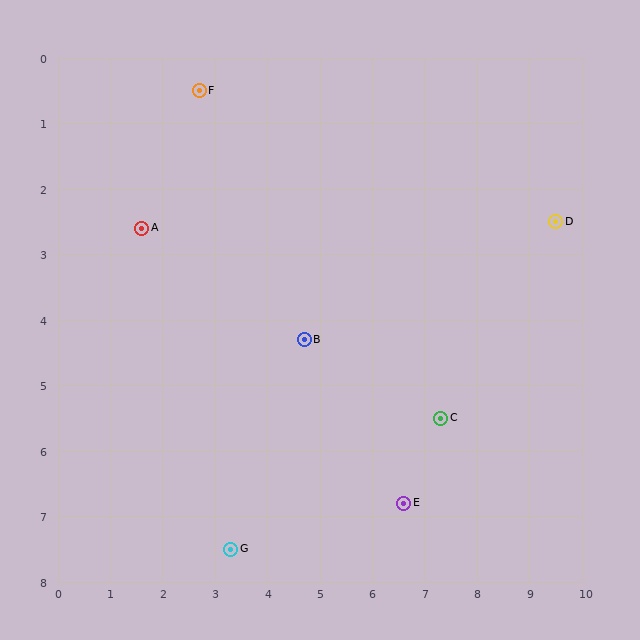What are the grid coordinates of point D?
Point D is at approximately (9.5, 2.5).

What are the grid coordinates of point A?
Point A is at approximately (1.6, 2.6).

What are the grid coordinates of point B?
Point B is at approximately (4.7, 4.3).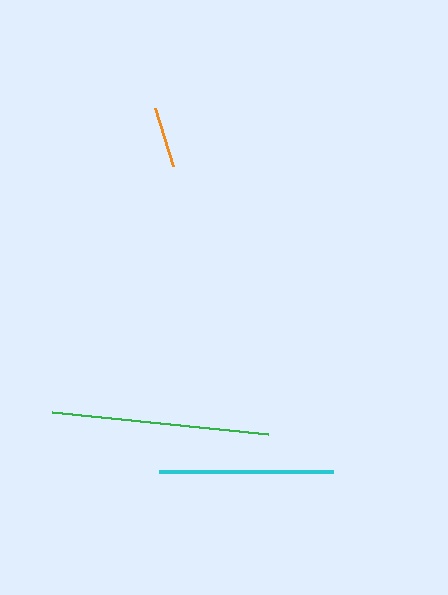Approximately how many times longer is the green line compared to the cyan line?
The green line is approximately 1.2 times the length of the cyan line.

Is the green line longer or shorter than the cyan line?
The green line is longer than the cyan line.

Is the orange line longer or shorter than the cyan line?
The cyan line is longer than the orange line.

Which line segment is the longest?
The green line is the longest at approximately 217 pixels.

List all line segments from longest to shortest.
From longest to shortest: green, cyan, orange.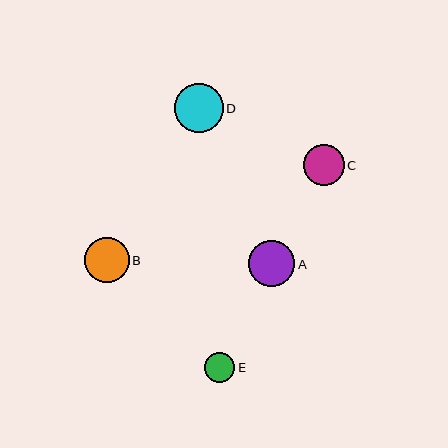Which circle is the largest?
Circle D is the largest with a size of approximately 49 pixels.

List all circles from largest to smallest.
From largest to smallest: D, A, B, C, E.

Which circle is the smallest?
Circle E is the smallest with a size of approximately 30 pixels.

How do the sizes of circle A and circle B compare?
Circle A and circle B are approximately the same size.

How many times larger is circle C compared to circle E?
Circle C is approximately 1.4 times the size of circle E.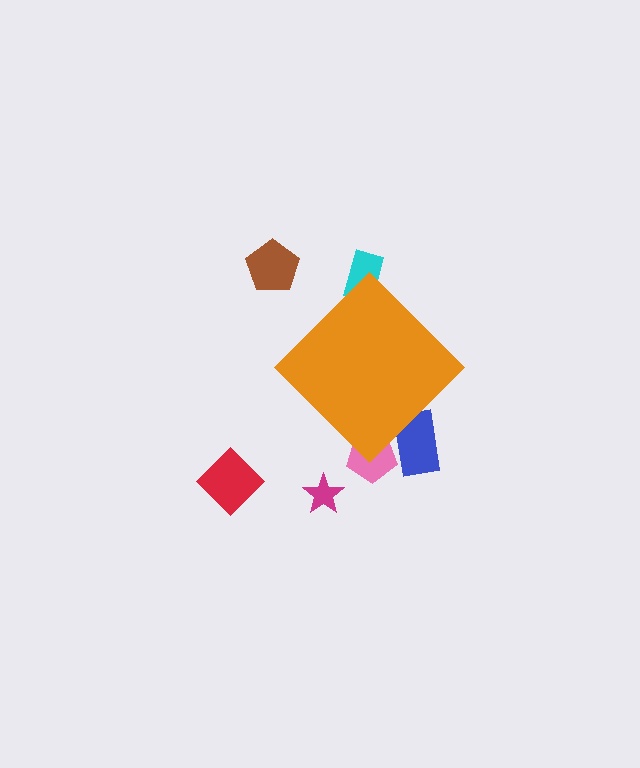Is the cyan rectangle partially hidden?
Yes, the cyan rectangle is partially hidden behind the orange diamond.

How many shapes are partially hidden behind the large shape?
3 shapes are partially hidden.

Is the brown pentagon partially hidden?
No, the brown pentagon is fully visible.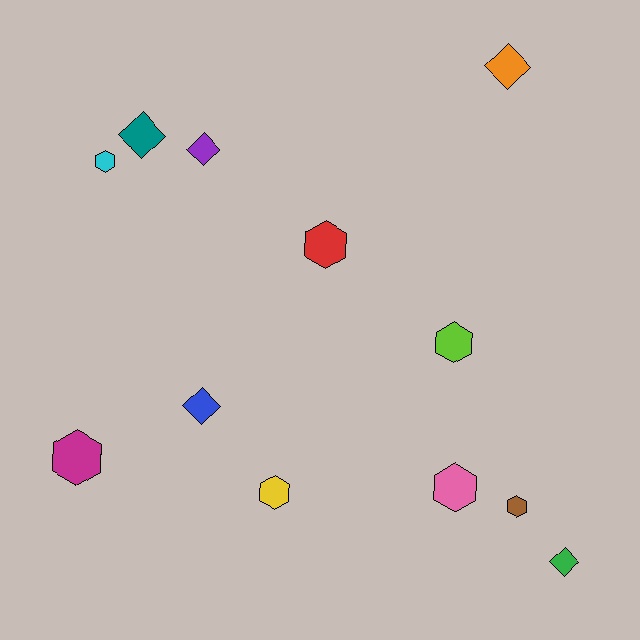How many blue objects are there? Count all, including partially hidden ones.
There is 1 blue object.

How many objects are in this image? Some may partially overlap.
There are 12 objects.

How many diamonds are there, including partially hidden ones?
There are 5 diamonds.